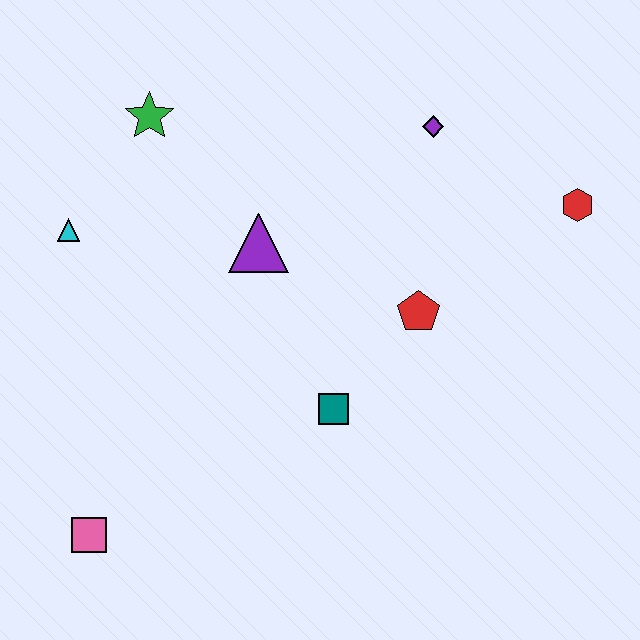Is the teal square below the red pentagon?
Yes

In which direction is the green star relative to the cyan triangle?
The green star is above the cyan triangle.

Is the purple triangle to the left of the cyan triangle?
No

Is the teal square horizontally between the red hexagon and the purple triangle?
Yes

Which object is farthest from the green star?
The red hexagon is farthest from the green star.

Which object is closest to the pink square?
The teal square is closest to the pink square.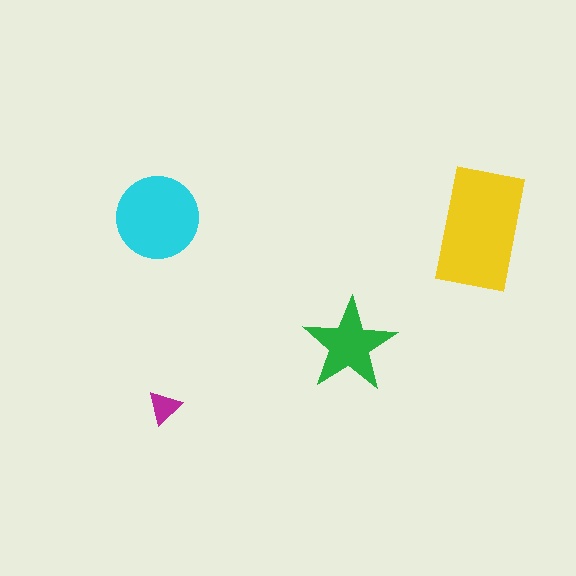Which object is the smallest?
The magenta triangle.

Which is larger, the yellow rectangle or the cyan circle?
The yellow rectangle.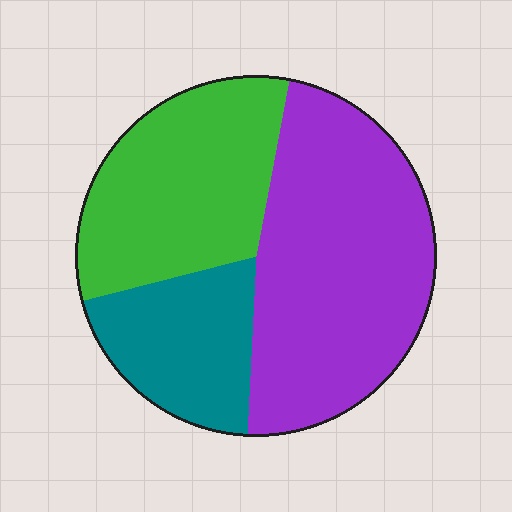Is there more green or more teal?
Green.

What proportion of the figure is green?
Green takes up about one third (1/3) of the figure.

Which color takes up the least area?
Teal, at roughly 20%.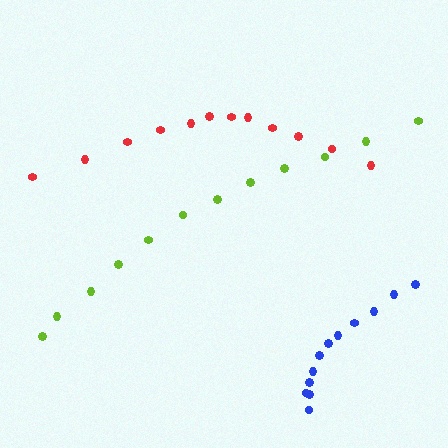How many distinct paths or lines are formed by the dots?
There are 3 distinct paths.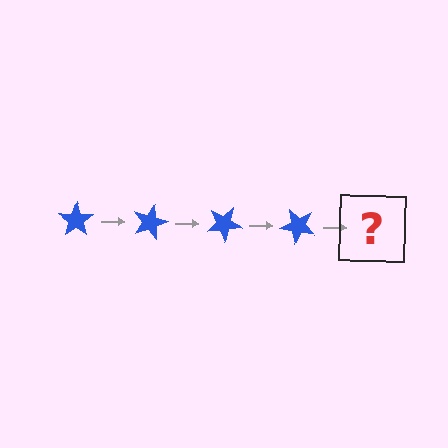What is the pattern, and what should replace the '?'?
The pattern is that the star rotates 15 degrees each step. The '?' should be a blue star rotated 60 degrees.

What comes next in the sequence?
The next element should be a blue star rotated 60 degrees.